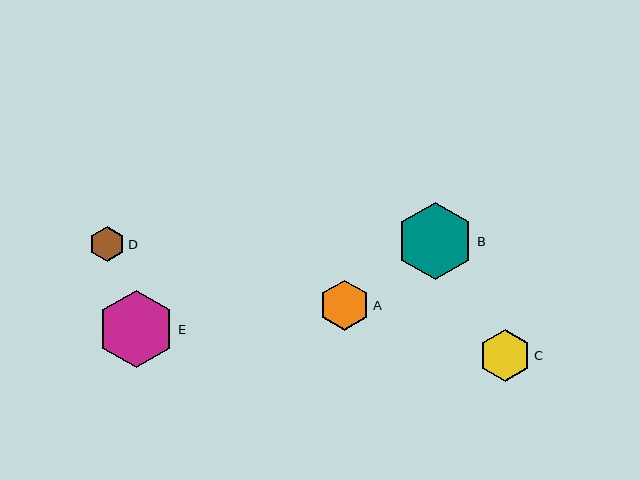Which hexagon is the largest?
Hexagon B is the largest with a size of approximately 78 pixels.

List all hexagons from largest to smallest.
From largest to smallest: B, E, C, A, D.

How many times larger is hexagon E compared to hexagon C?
Hexagon E is approximately 1.5 times the size of hexagon C.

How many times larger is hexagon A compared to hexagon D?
Hexagon A is approximately 1.4 times the size of hexagon D.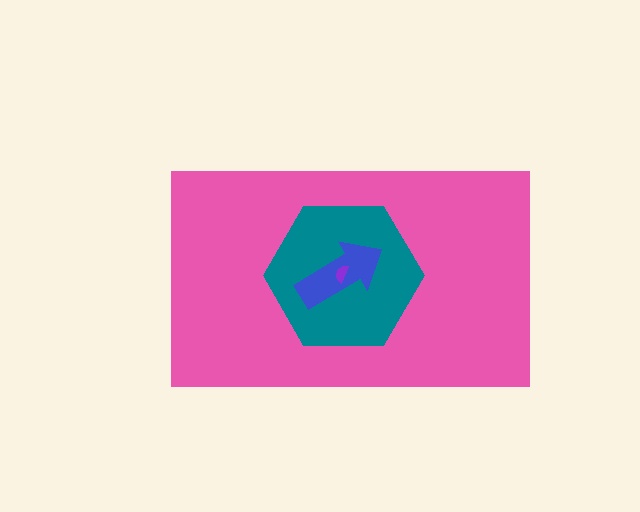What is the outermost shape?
The pink rectangle.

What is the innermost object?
The purple semicircle.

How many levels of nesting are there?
4.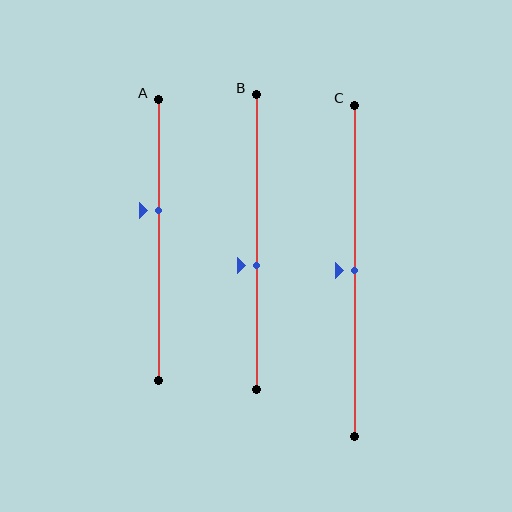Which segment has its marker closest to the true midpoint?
Segment C has its marker closest to the true midpoint.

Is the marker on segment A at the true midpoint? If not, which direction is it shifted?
No, the marker on segment A is shifted upward by about 11% of the segment length.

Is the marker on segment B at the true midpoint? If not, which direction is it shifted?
No, the marker on segment B is shifted downward by about 8% of the segment length.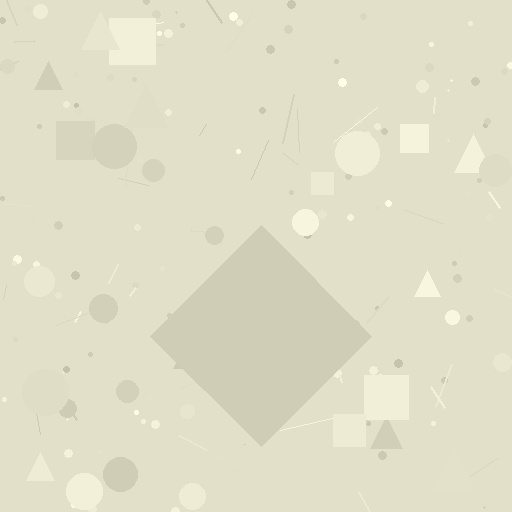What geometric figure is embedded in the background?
A diamond is embedded in the background.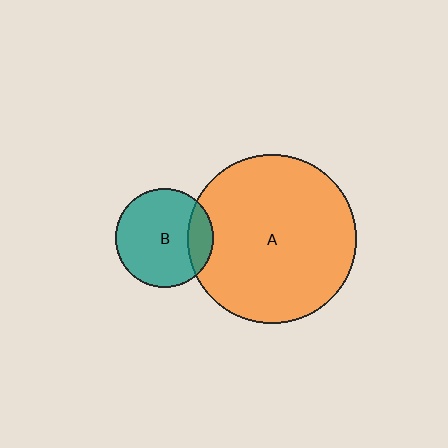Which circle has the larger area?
Circle A (orange).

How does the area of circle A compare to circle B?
Approximately 3.0 times.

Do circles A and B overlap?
Yes.